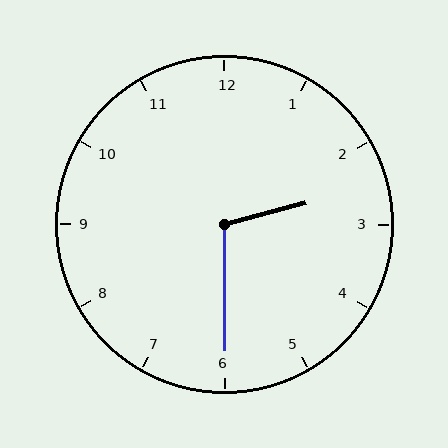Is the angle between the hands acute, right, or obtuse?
It is obtuse.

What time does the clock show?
2:30.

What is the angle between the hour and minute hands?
Approximately 105 degrees.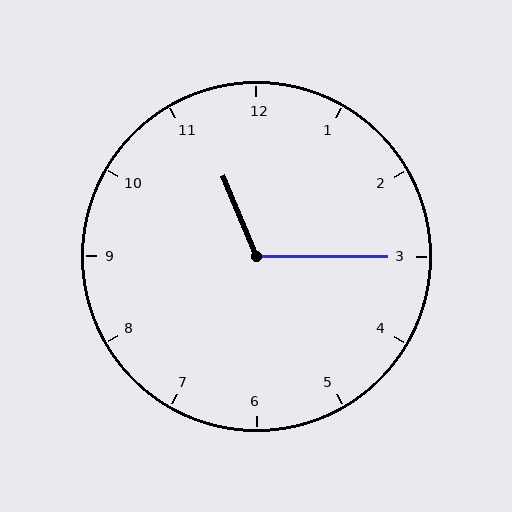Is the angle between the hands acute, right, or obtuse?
It is obtuse.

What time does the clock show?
11:15.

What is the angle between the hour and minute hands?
Approximately 112 degrees.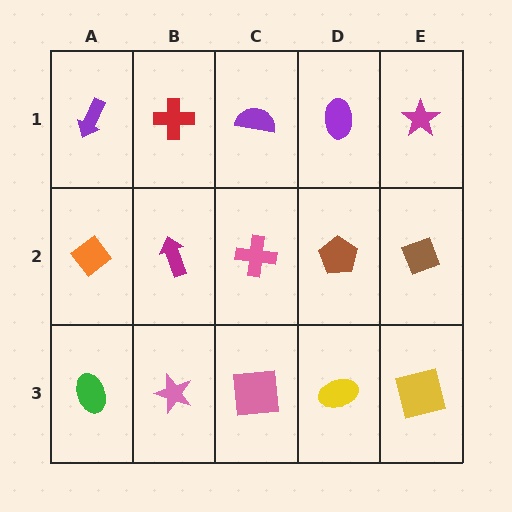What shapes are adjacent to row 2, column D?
A purple ellipse (row 1, column D), a yellow ellipse (row 3, column D), a pink cross (row 2, column C), a brown diamond (row 2, column E).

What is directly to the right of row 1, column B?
A purple semicircle.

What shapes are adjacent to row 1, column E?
A brown diamond (row 2, column E), a purple ellipse (row 1, column D).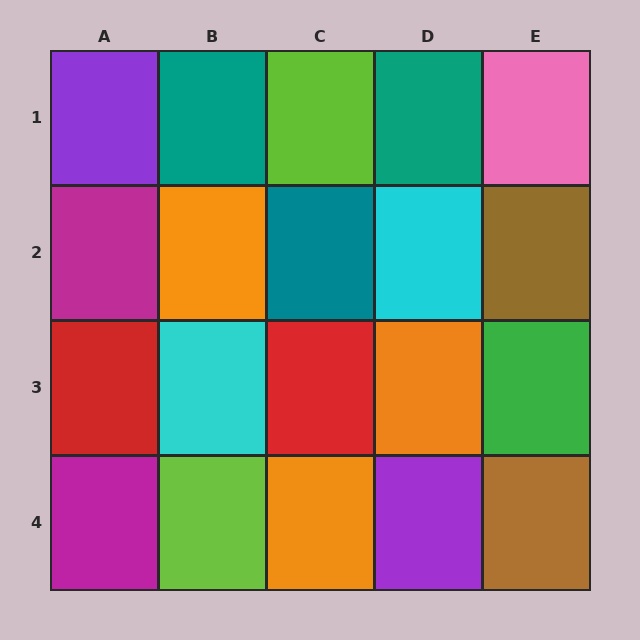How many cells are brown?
2 cells are brown.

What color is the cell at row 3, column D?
Orange.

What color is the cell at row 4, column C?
Orange.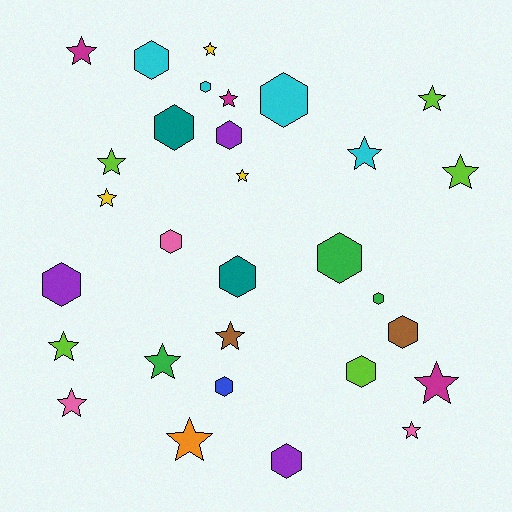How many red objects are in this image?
There are no red objects.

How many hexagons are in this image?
There are 14 hexagons.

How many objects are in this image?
There are 30 objects.